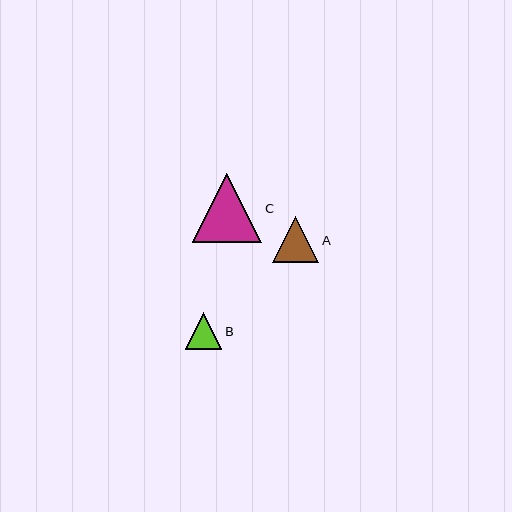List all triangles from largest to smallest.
From largest to smallest: C, A, B.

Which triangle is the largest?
Triangle C is the largest with a size of approximately 69 pixels.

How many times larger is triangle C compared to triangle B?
Triangle C is approximately 1.9 times the size of triangle B.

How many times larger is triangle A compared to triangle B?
Triangle A is approximately 1.3 times the size of triangle B.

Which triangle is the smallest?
Triangle B is the smallest with a size of approximately 37 pixels.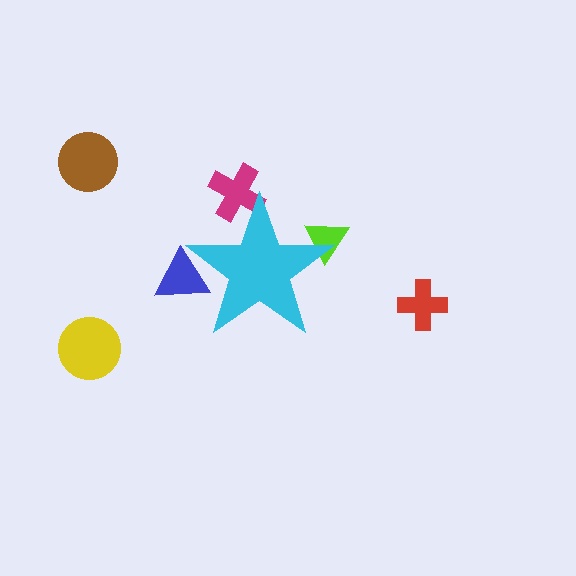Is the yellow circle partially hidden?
No, the yellow circle is fully visible.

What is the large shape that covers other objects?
A cyan star.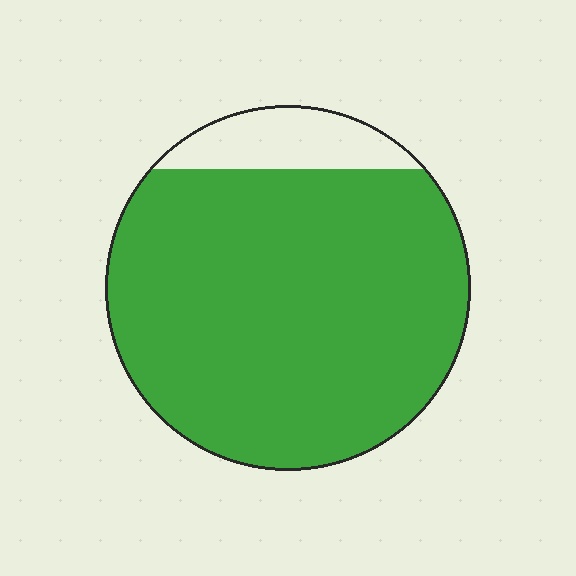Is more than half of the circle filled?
Yes.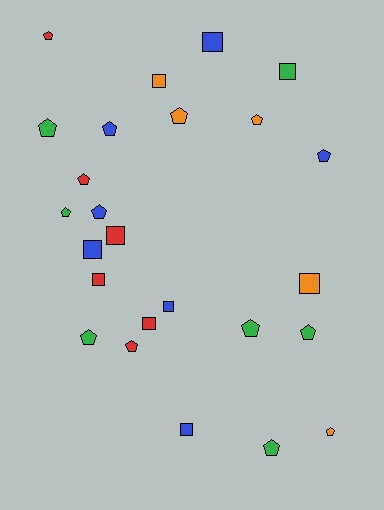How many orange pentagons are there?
There are 3 orange pentagons.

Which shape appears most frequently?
Pentagon, with 15 objects.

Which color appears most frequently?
Green, with 7 objects.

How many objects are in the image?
There are 25 objects.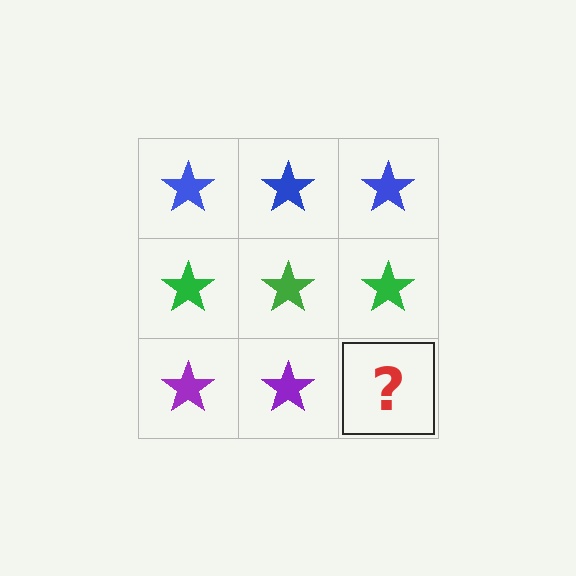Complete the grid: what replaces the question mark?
The question mark should be replaced with a purple star.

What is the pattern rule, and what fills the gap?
The rule is that each row has a consistent color. The gap should be filled with a purple star.